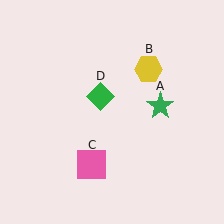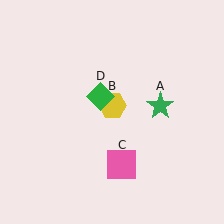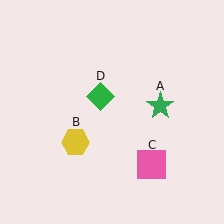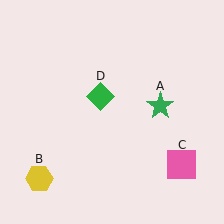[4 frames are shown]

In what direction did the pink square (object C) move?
The pink square (object C) moved right.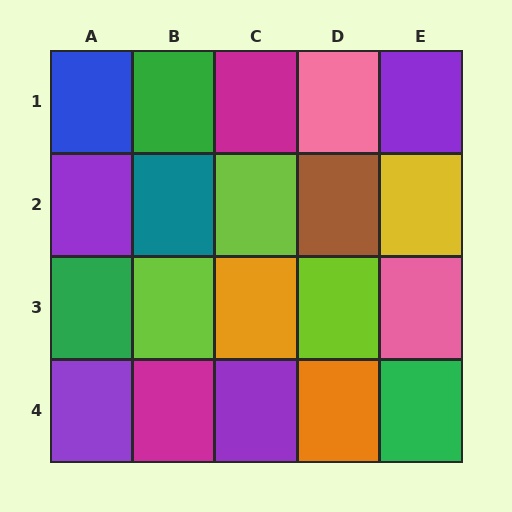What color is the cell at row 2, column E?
Yellow.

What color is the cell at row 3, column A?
Green.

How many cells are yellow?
1 cell is yellow.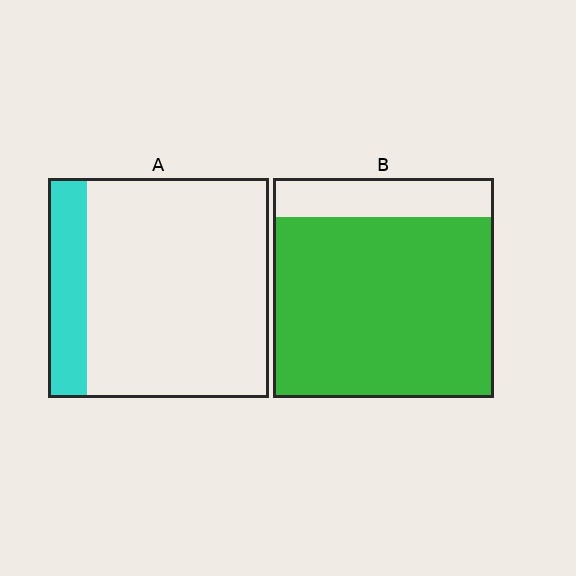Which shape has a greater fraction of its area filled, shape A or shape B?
Shape B.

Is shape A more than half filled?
No.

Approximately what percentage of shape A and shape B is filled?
A is approximately 20% and B is approximately 80%.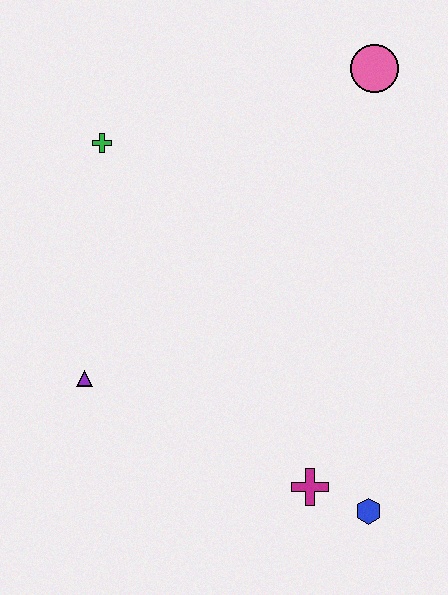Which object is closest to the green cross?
The purple triangle is closest to the green cross.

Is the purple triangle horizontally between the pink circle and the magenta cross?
No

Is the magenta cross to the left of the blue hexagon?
Yes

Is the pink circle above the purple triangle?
Yes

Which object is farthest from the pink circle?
The blue hexagon is farthest from the pink circle.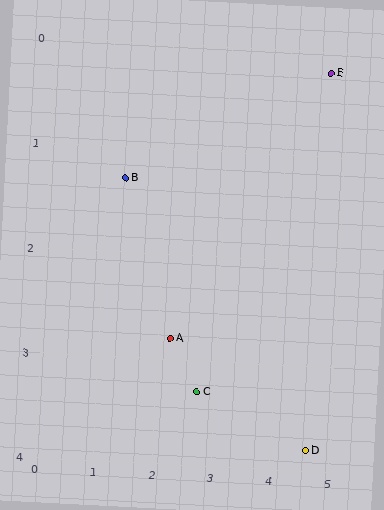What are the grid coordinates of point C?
Point C is at approximately (2.7, 3.3).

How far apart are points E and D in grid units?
Points E and D are about 3.6 grid units apart.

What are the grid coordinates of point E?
Point E is at approximately (4.7, 0.2).